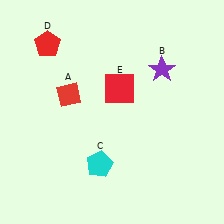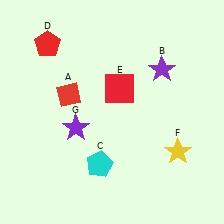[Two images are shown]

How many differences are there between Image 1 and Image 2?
There are 2 differences between the two images.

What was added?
A yellow star (F), a purple star (G) were added in Image 2.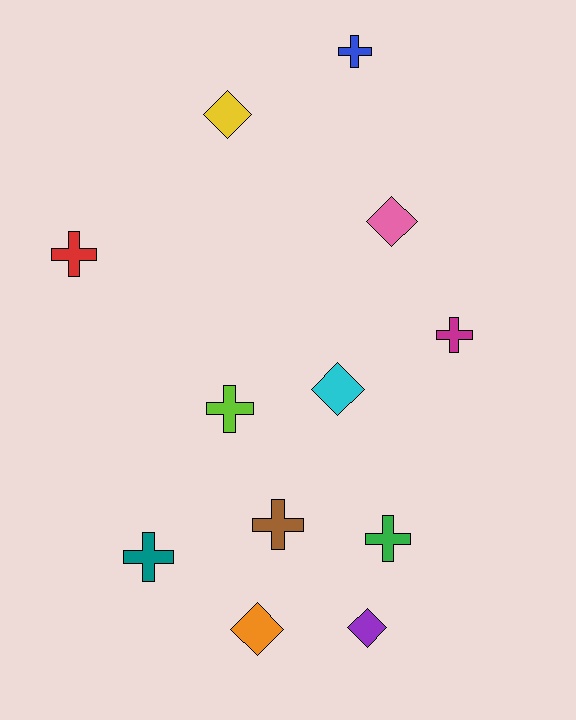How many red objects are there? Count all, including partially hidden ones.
There is 1 red object.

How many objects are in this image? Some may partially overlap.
There are 12 objects.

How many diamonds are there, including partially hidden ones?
There are 5 diamonds.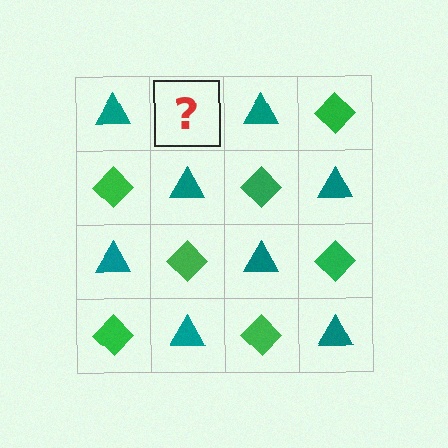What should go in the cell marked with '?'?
The missing cell should contain a green diamond.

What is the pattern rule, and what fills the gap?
The rule is that it alternates teal triangle and green diamond in a checkerboard pattern. The gap should be filled with a green diamond.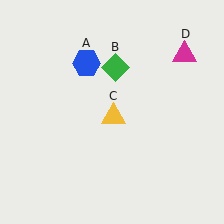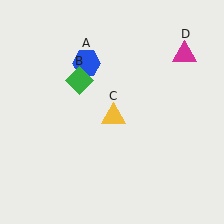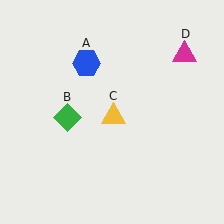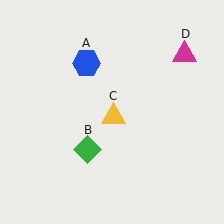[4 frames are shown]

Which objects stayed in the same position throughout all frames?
Blue hexagon (object A) and yellow triangle (object C) and magenta triangle (object D) remained stationary.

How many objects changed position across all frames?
1 object changed position: green diamond (object B).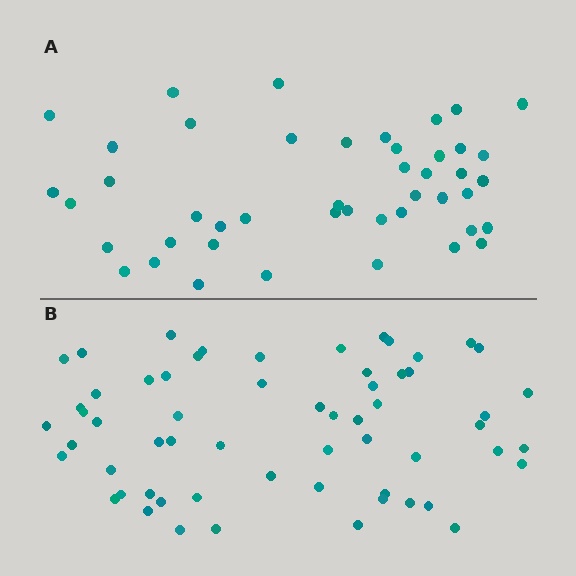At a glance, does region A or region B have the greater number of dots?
Region B (the bottom region) has more dots.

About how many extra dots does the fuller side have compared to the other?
Region B has approximately 15 more dots than region A.